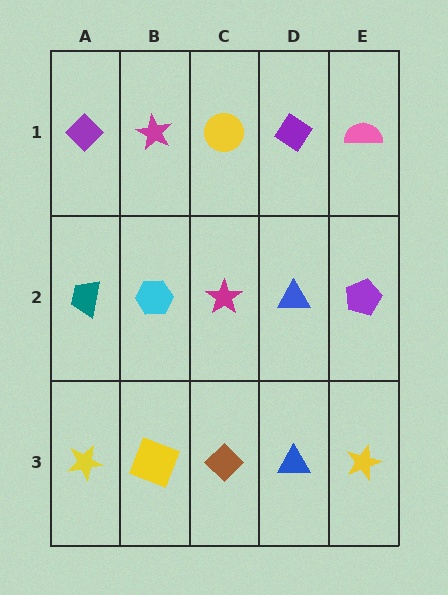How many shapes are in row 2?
5 shapes.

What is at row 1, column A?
A purple diamond.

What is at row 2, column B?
A cyan hexagon.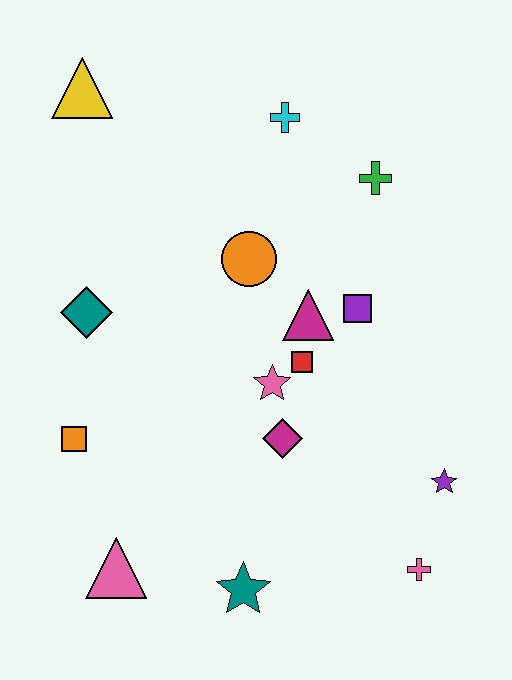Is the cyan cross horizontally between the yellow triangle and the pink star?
No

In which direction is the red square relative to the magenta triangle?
The red square is below the magenta triangle.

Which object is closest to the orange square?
The teal diamond is closest to the orange square.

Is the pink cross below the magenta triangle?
Yes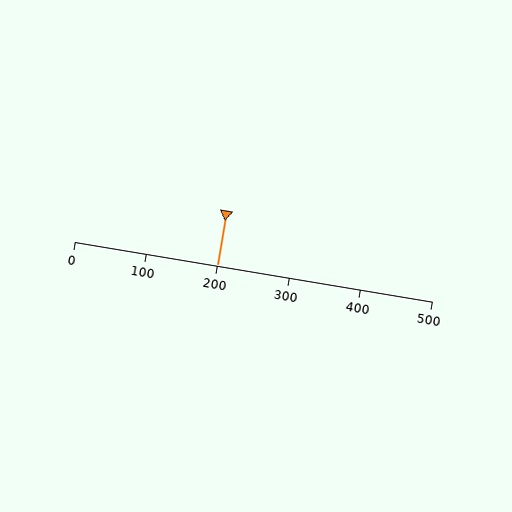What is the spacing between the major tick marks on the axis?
The major ticks are spaced 100 apart.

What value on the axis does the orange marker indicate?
The marker indicates approximately 200.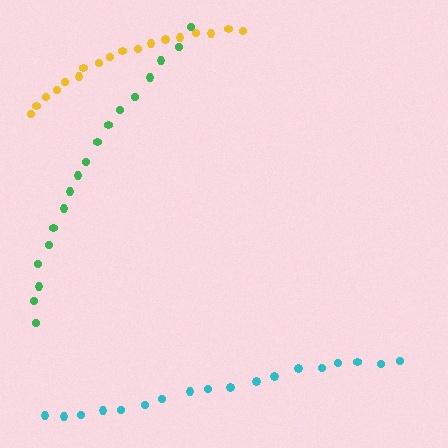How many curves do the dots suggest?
There are 3 distinct paths.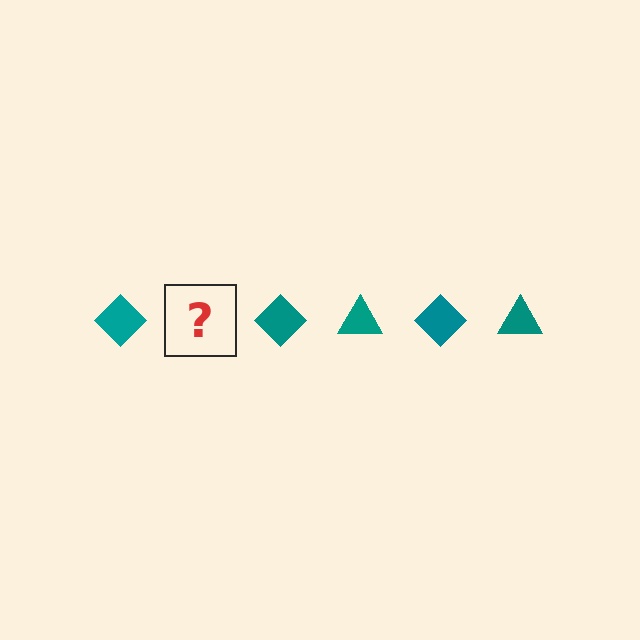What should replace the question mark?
The question mark should be replaced with a teal triangle.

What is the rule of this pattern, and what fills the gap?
The rule is that the pattern cycles through diamond, triangle shapes in teal. The gap should be filled with a teal triangle.